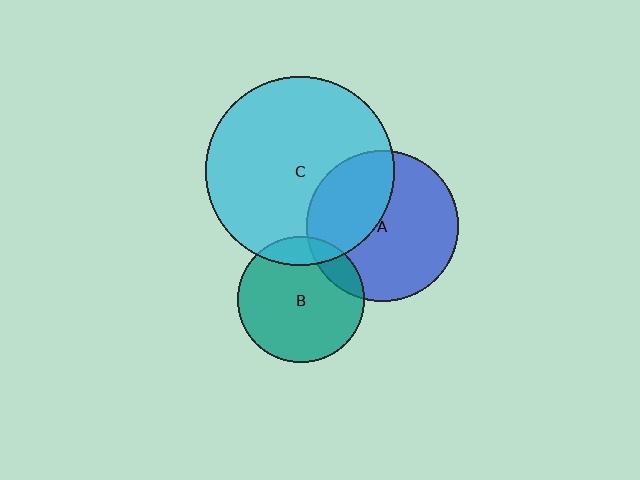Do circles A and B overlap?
Yes.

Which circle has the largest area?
Circle C (cyan).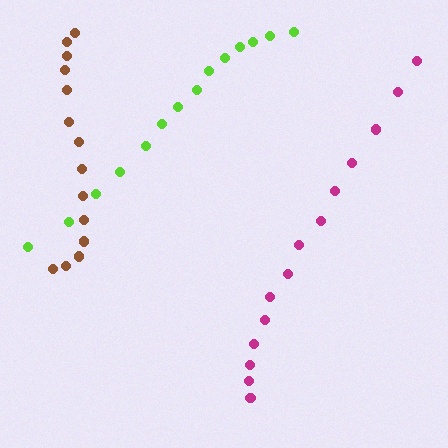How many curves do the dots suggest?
There are 3 distinct paths.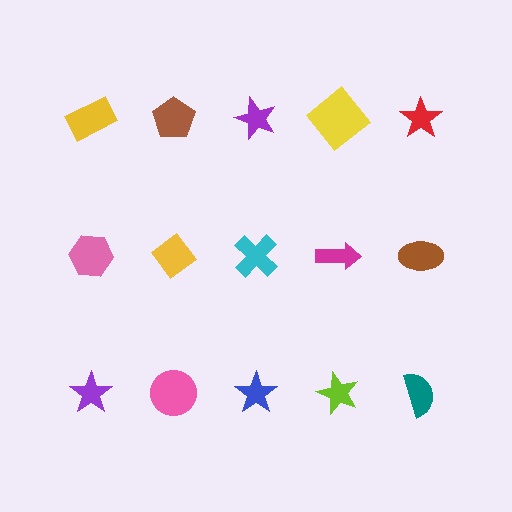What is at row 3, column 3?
A blue star.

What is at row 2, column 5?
A brown ellipse.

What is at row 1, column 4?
A yellow diamond.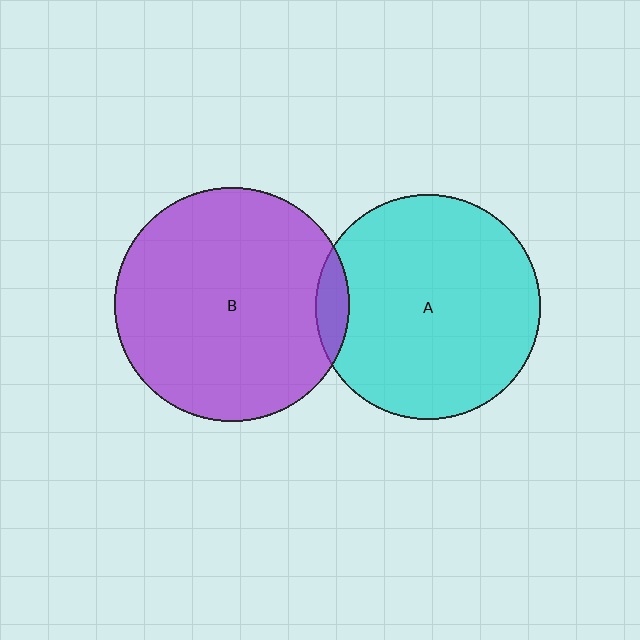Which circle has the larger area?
Circle B (purple).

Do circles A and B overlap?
Yes.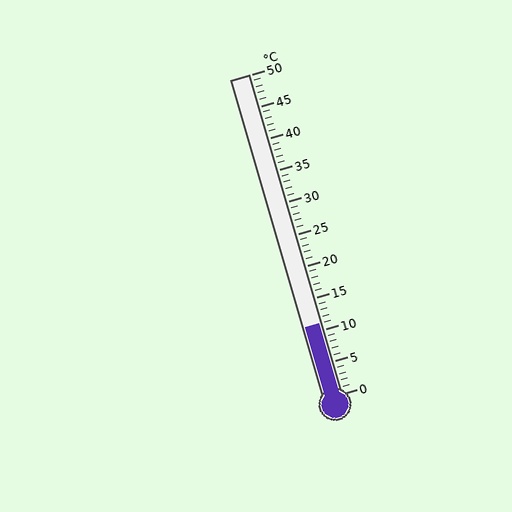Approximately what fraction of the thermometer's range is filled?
The thermometer is filled to approximately 20% of its range.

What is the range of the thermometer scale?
The thermometer scale ranges from 0°C to 50°C.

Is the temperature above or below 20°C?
The temperature is below 20°C.